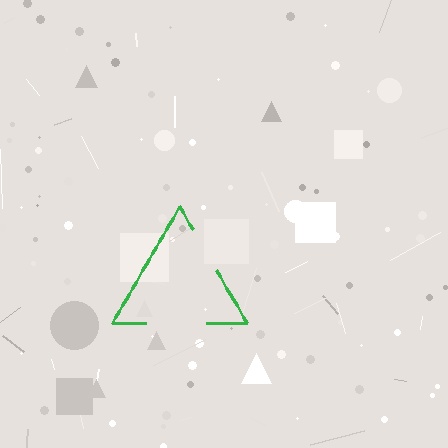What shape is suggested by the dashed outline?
The dashed outline suggests a triangle.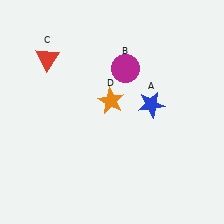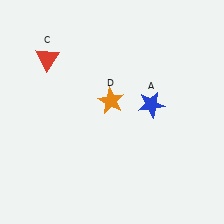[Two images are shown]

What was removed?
The magenta circle (B) was removed in Image 2.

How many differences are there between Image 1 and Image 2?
There is 1 difference between the two images.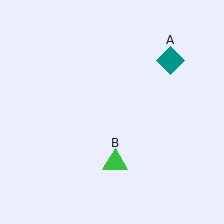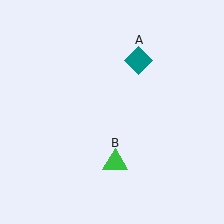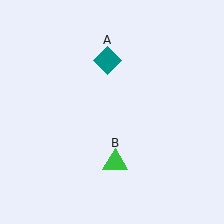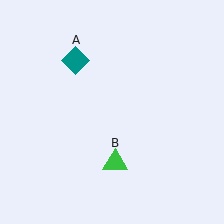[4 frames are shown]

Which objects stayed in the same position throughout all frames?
Green triangle (object B) remained stationary.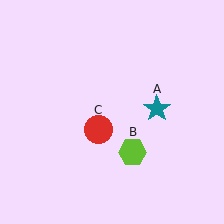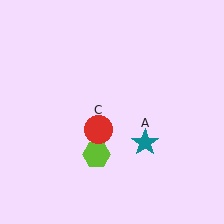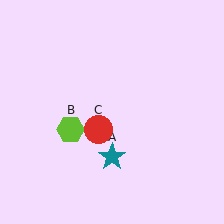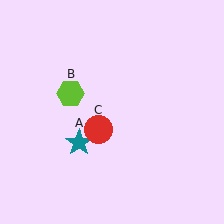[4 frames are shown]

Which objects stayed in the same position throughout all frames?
Red circle (object C) remained stationary.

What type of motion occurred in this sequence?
The teal star (object A), lime hexagon (object B) rotated clockwise around the center of the scene.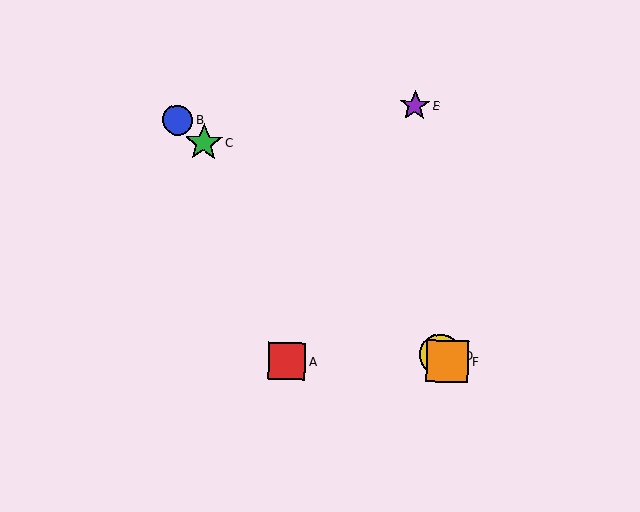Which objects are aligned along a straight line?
Objects B, C, D, F are aligned along a straight line.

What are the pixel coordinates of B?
Object B is at (178, 120).